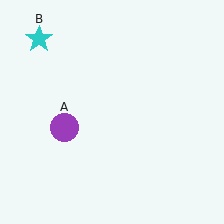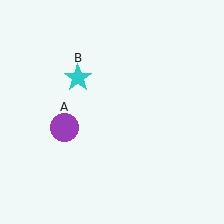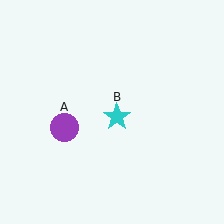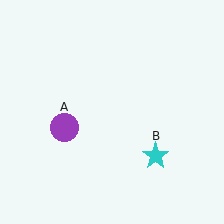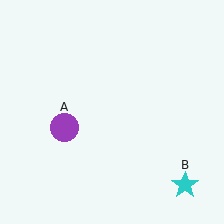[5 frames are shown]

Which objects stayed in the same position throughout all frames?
Purple circle (object A) remained stationary.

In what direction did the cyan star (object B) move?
The cyan star (object B) moved down and to the right.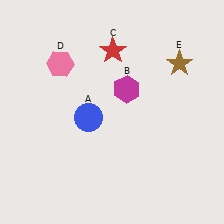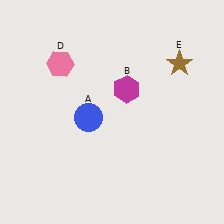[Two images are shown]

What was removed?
The red star (C) was removed in Image 2.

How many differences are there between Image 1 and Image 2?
There is 1 difference between the two images.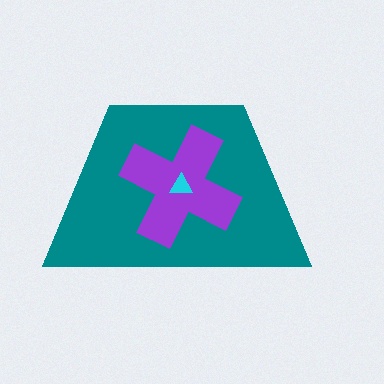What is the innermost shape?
The cyan triangle.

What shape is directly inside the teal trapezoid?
The purple cross.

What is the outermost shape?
The teal trapezoid.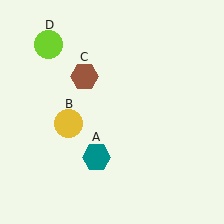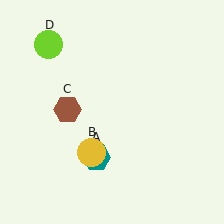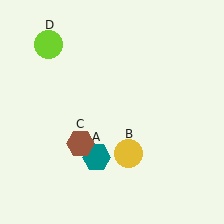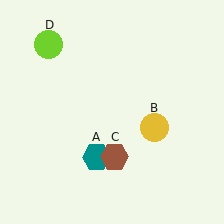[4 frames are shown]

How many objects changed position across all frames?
2 objects changed position: yellow circle (object B), brown hexagon (object C).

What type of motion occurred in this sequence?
The yellow circle (object B), brown hexagon (object C) rotated counterclockwise around the center of the scene.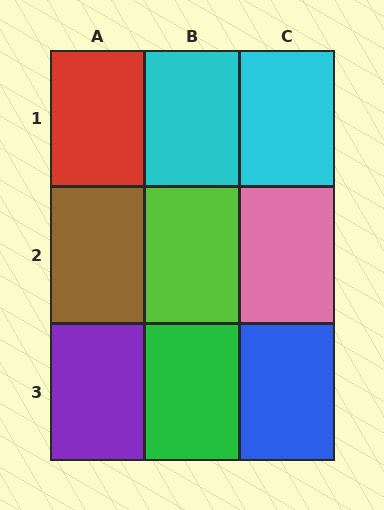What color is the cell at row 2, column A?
Brown.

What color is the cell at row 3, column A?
Purple.